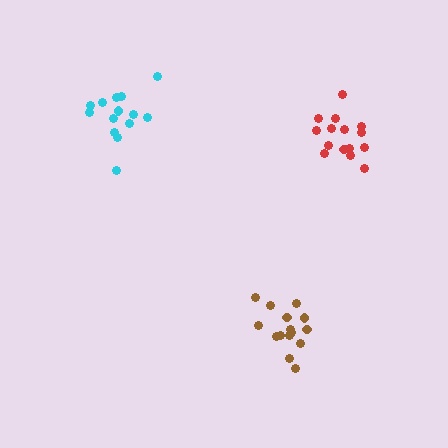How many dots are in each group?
Group 1: 15 dots, Group 2: 15 dots, Group 3: 14 dots (44 total).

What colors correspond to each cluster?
The clusters are colored: brown, red, cyan.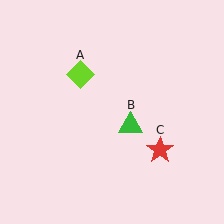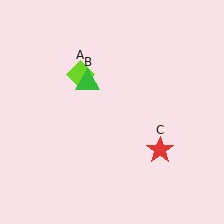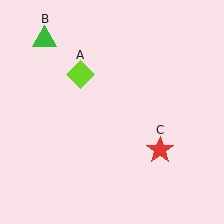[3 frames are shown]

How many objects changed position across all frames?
1 object changed position: green triangle (object B).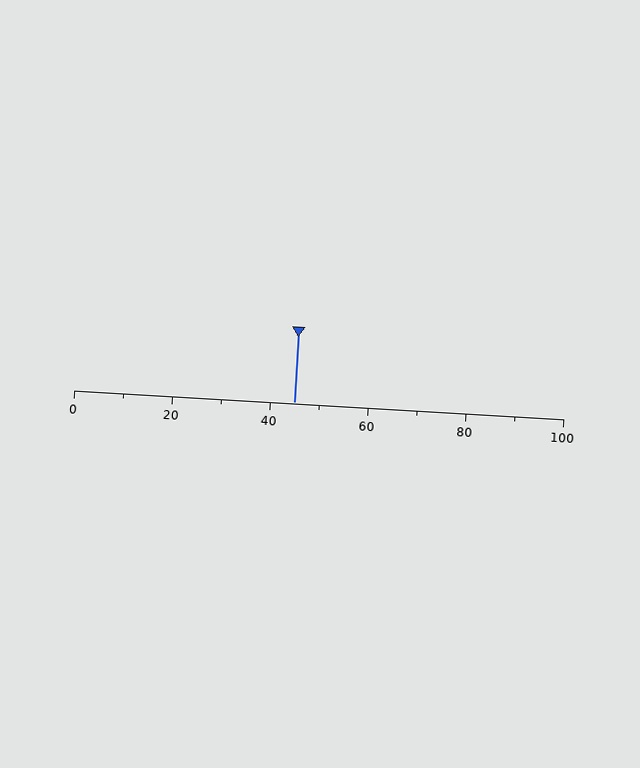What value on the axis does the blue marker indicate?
The marker indicates approximately 45.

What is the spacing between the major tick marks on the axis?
The major ticks are spaced 20 apart.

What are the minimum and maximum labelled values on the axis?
The axis runs from 0 to 100.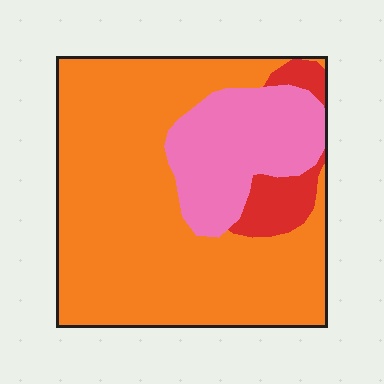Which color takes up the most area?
Orange, at roughly 70%.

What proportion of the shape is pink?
Pink takes up about one fifth (1/5) of the shape.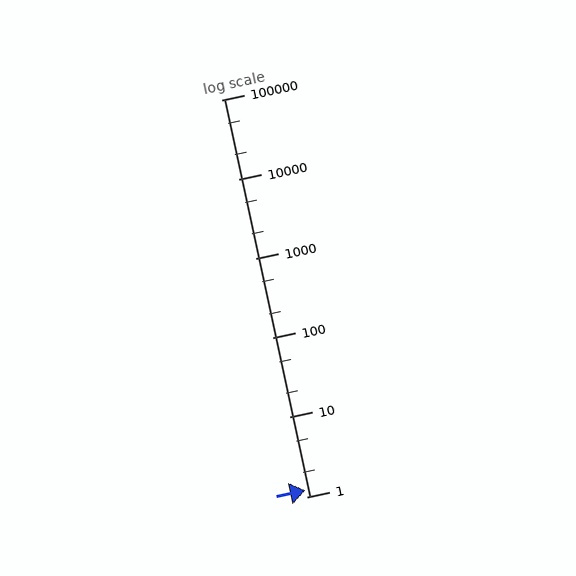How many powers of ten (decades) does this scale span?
The scale spans 5 decades, from 1 to 100000.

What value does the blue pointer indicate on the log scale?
The pointer indicates approximately 1.2.